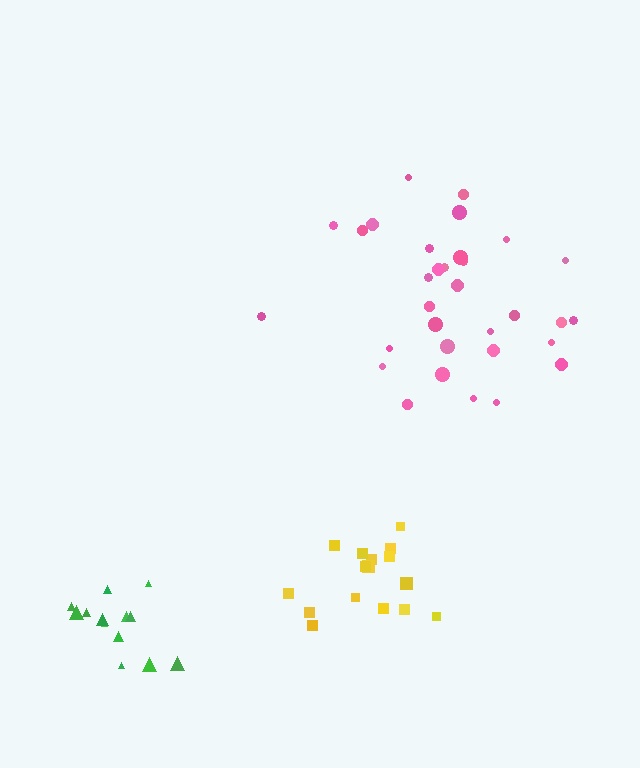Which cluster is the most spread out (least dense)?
Pink.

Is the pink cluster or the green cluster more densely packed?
Green.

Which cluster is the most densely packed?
Yellow.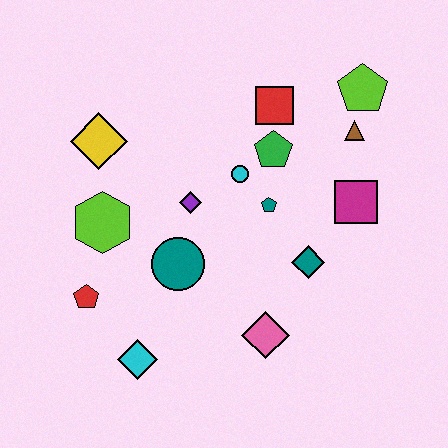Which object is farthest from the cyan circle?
The cyan diamond is farthest from the cyan circle.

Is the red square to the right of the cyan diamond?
Yes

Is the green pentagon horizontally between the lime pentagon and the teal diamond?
No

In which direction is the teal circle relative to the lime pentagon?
The teal circle is to the left of the lime pentagon.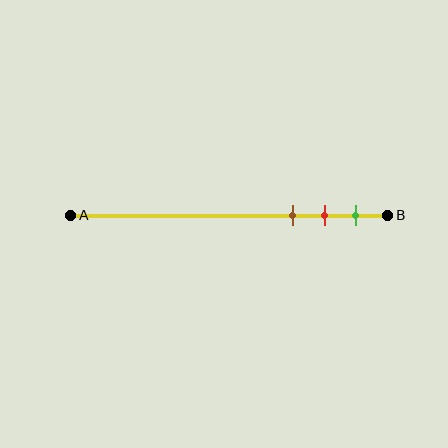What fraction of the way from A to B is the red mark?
The red mark is approximately 80% (0.8) of the way from A to B.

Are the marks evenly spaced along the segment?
Yes, the marks are approximately evenly spaced.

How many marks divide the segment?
There are 3 marks dividing the segment.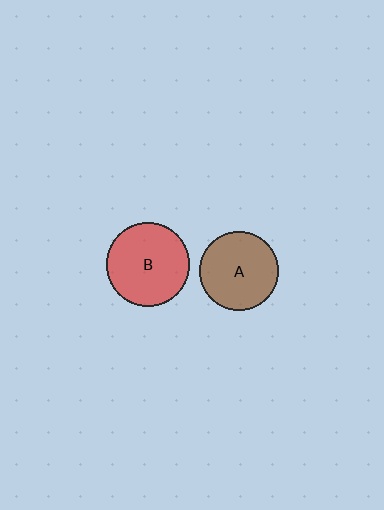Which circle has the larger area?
Circle B (red).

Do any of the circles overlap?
No, none of the circles overlap.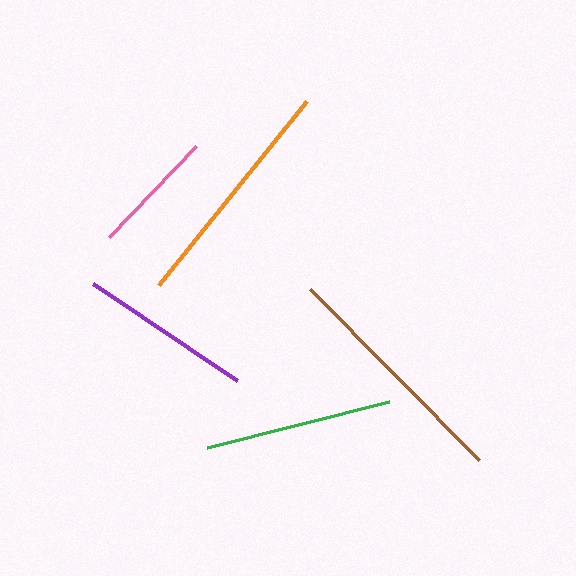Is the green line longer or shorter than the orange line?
The orange line is longer than the green line.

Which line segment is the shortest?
The pink line is the shortest at approximately 126 pixels.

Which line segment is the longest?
The brown line is the longest at approximately 241 pixels.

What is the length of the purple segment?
The purple segment is approximately 174 pixels long.